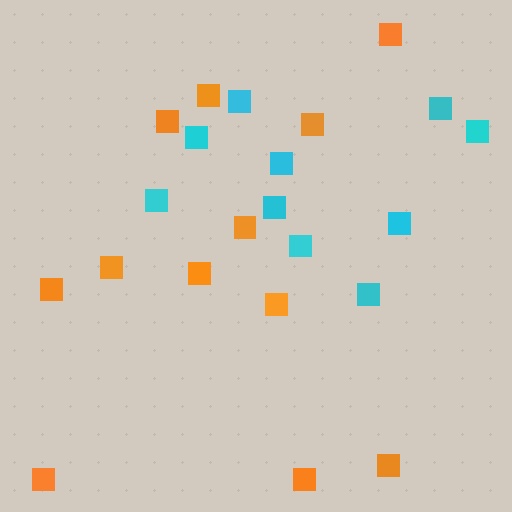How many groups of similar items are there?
There are 2 groups: one group of orange squares (12) and one group of cyan squares (10).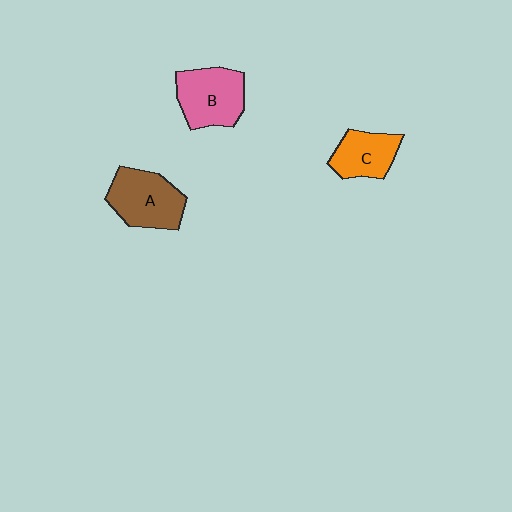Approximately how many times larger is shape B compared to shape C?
Approximately 1.3 times.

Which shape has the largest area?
Shape A (brown).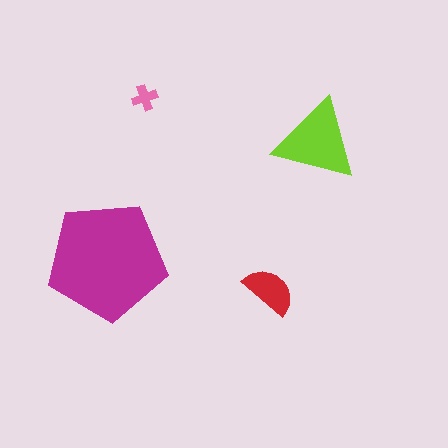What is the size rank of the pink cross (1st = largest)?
4th.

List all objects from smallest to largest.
The pink cross, the red semicircle, the lime triangle, the magenta pentagon.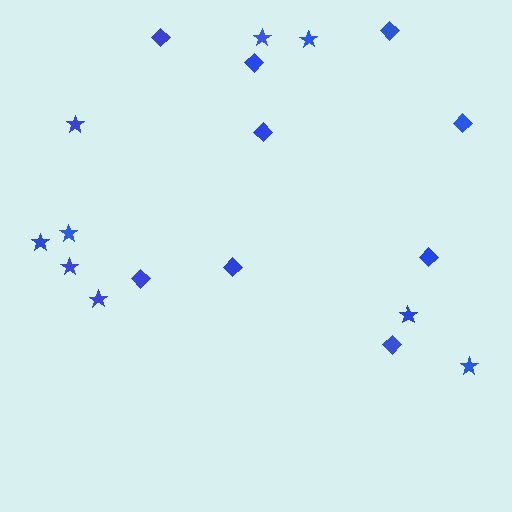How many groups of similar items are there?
There are 2 groups: one group of diamonds (9) and one group of stars (9).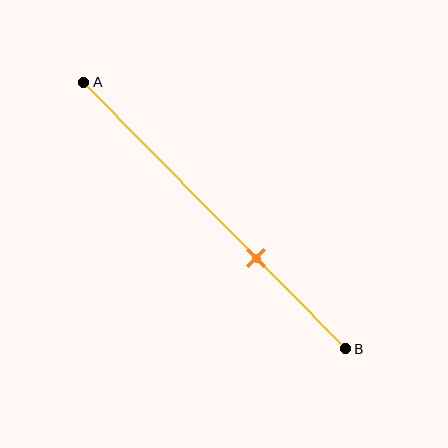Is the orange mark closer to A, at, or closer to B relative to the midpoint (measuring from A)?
The orange mark is closer to point B than the midpoint of segment AB.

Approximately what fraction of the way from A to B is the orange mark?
The orange mark is approximately 65% of the way from A to B.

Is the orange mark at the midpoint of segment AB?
No, the mark is at about 65% from A, not at the 50% midpoint.